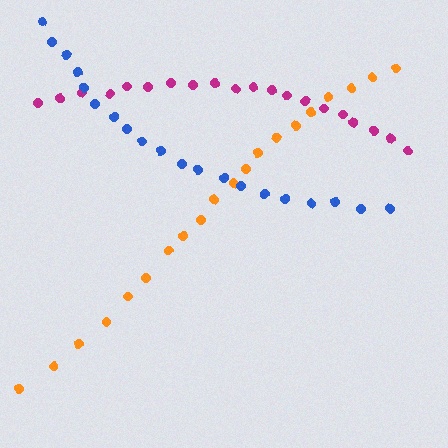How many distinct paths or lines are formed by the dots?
There are 3 distinct paths.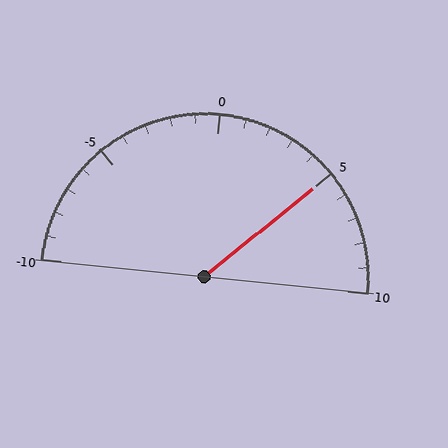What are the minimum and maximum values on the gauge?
The gauge ranges from -10 to 10.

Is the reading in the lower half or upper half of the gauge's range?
The reading is in the upper half of the range (-10 to 10).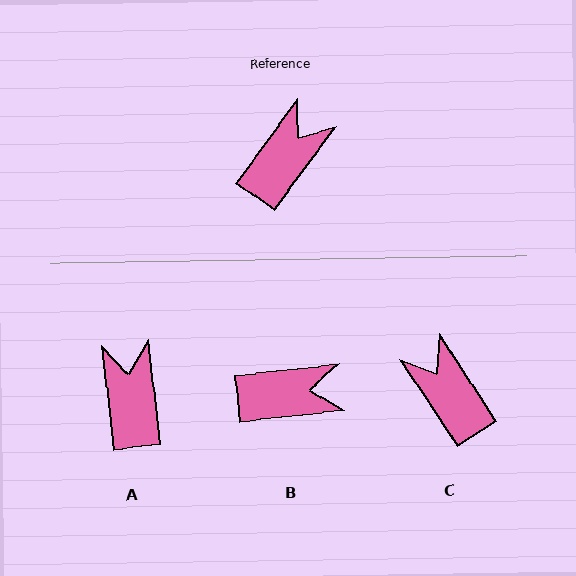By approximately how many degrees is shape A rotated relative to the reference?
Approximately 43 degrees counter-clockwise.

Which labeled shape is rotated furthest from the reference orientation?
C, about 70 degrees away.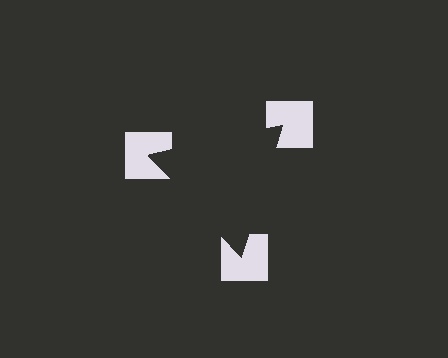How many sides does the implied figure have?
3 sides.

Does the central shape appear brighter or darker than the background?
It typically appears slightly darker than the background, even though no actual brightness change is drawn.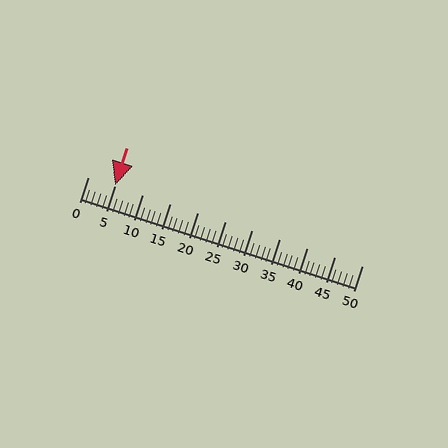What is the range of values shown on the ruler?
The ruler shows values from 0 to 50.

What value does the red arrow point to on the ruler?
The red arrow points to approximately 5.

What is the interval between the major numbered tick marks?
The major tick marks are spaced 5 units apart.